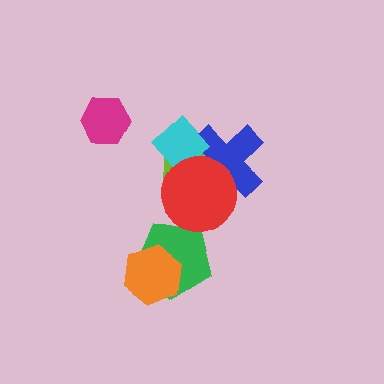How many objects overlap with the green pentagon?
2 objects overlap with the green pentagon.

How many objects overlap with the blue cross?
3 objects overlap with the blue cross.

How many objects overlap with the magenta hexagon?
0 objects overlap with the magenta hexagon.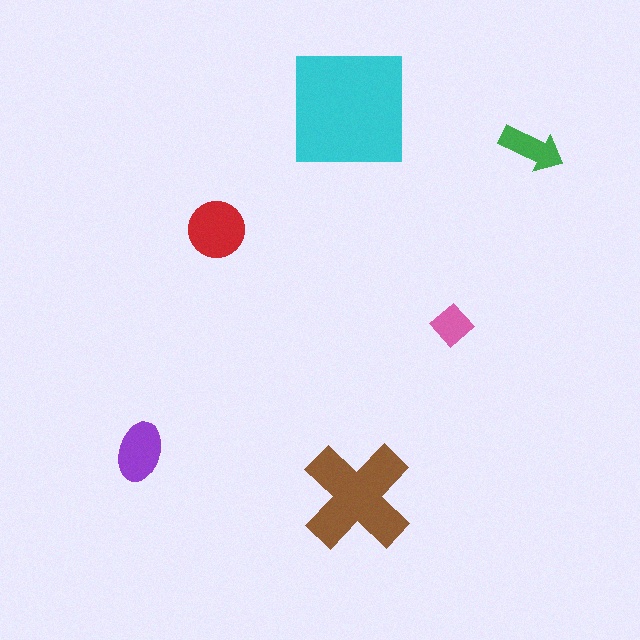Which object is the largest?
The cyan square.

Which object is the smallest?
The pink diamond.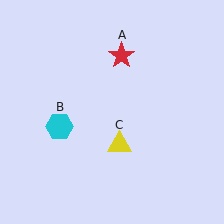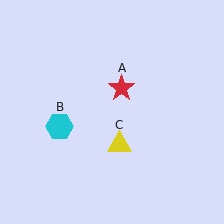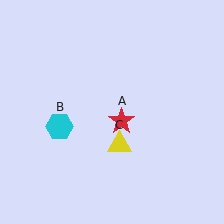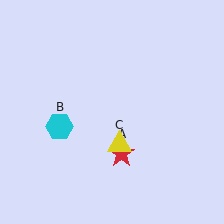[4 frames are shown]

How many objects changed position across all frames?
1 object changed position: red star (object A).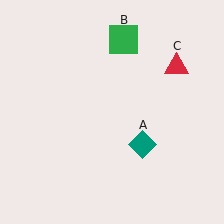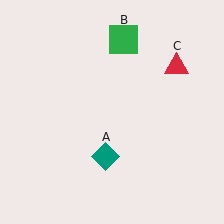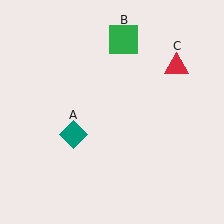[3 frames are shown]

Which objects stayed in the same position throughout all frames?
Green square (object B) and red triangle (object C) remained stationary.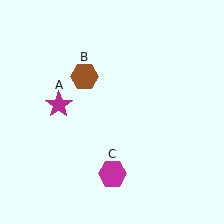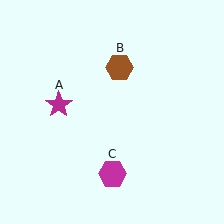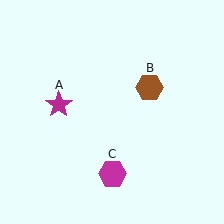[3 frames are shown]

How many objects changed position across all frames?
1 object changed position: brown hexagon (object B).